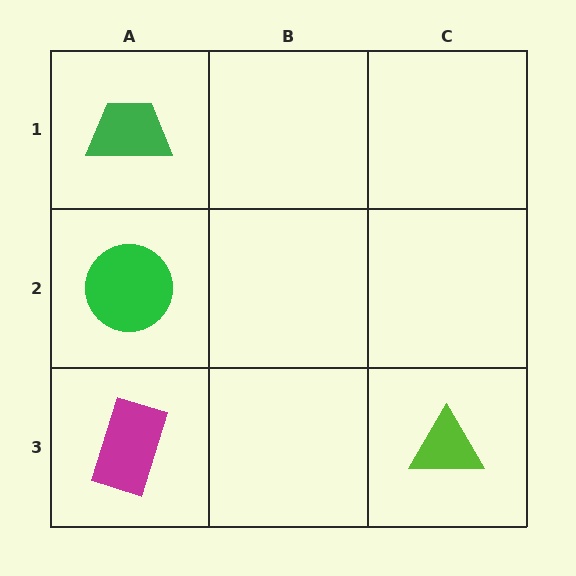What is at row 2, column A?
A green circle.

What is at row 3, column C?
A lime triangle.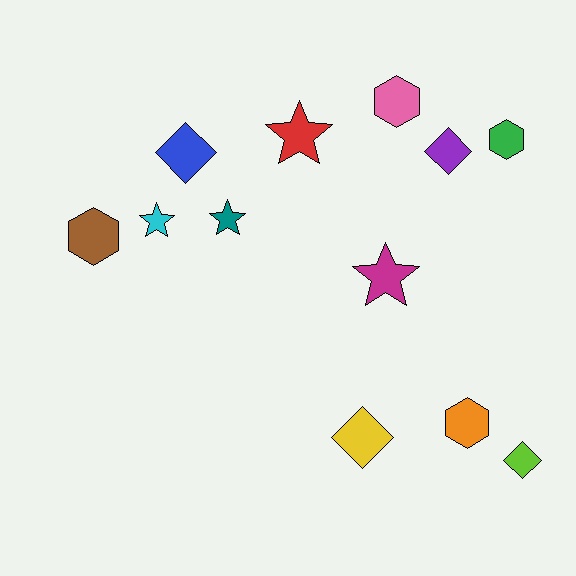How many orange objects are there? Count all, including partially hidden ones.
There is 1 orange object.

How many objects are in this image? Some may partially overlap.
There are 12 objects.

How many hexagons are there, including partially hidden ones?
There are 4 hexagons.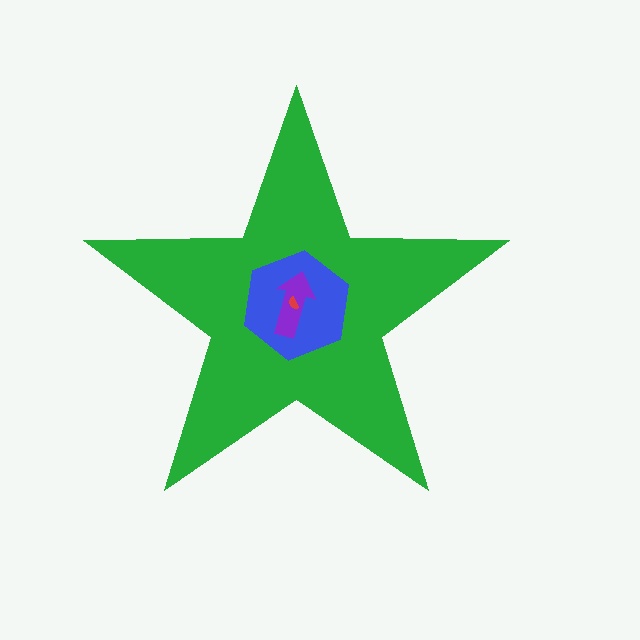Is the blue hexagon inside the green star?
Yes.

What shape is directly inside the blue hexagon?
The purple arrow.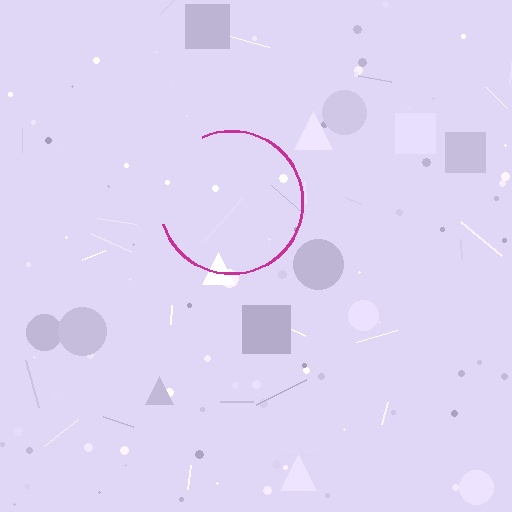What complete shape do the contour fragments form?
The contour fragments form a circle.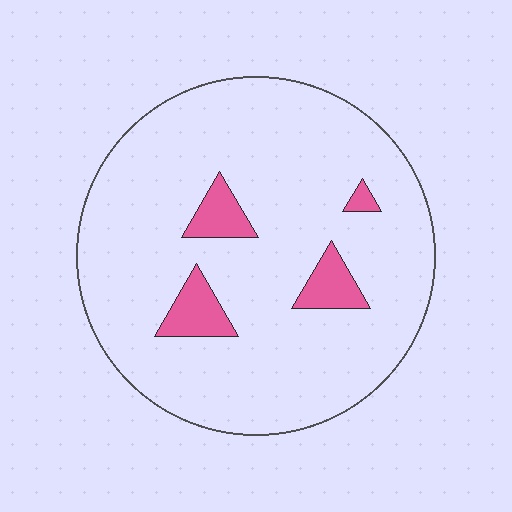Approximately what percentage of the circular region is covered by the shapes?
Approximately 10%.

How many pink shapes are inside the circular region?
4.